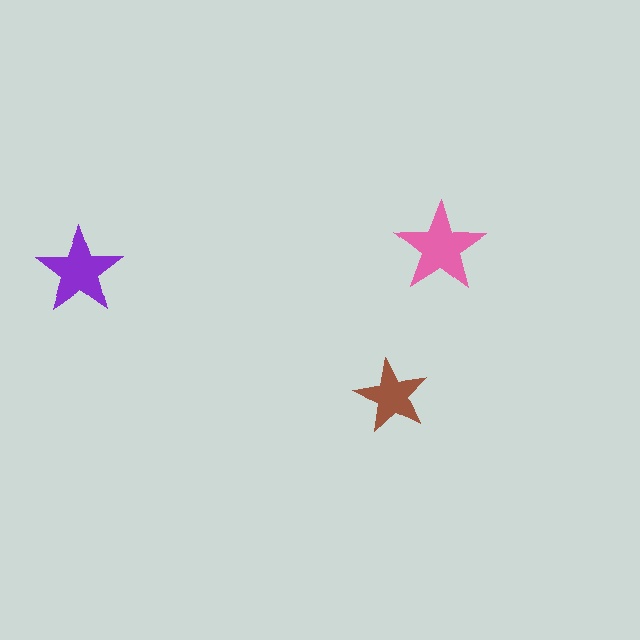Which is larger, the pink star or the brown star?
The pink one.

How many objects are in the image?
There are 3 objects in the image.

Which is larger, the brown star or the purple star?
The purple one.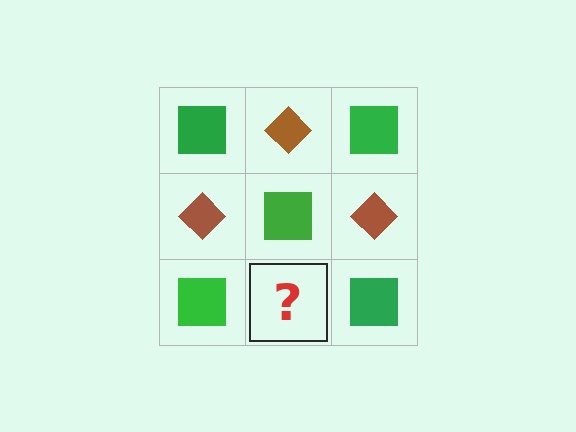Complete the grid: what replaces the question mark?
The question mark should be replaced with a brown diamond.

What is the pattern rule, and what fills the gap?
The rule is that it alternates green square and brown diamond in a checkerboard pattern. The gap should be filled with a brown diamond.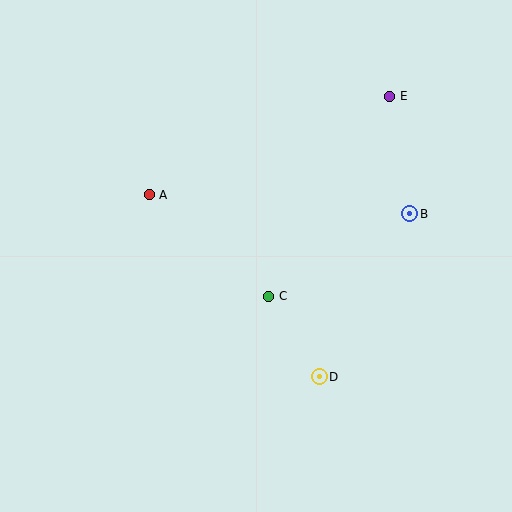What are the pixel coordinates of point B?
Point B is at (410, 214).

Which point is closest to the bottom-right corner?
Point D is closest to the bottom-right corner.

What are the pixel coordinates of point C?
Point C is at (269, 296).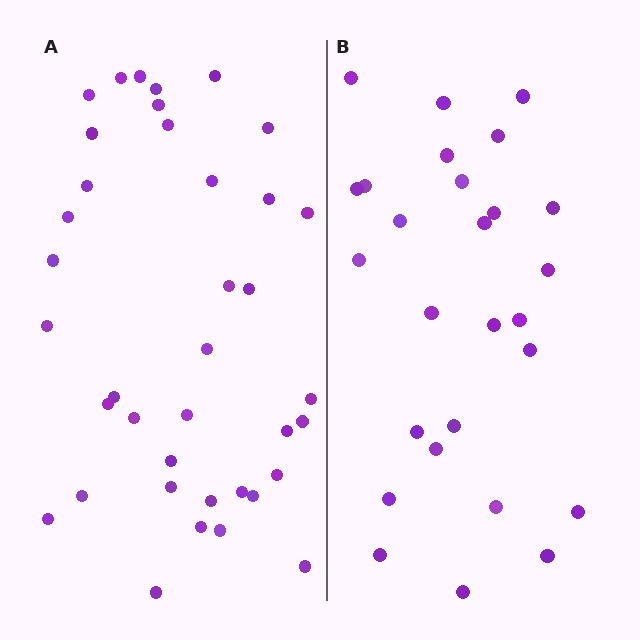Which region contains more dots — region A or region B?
Region A (the left region) has more dots.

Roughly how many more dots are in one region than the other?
Region A has roughly 12 or so more dots than region B.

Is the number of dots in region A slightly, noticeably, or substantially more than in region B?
Region A has noticeably more, but not dramatically so. The ratio is roughly 1.4 to 1.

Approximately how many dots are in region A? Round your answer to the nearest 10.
About 40 dots. (The exact count is 38, which rounds to 40.)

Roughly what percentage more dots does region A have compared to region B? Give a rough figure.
About 40% more.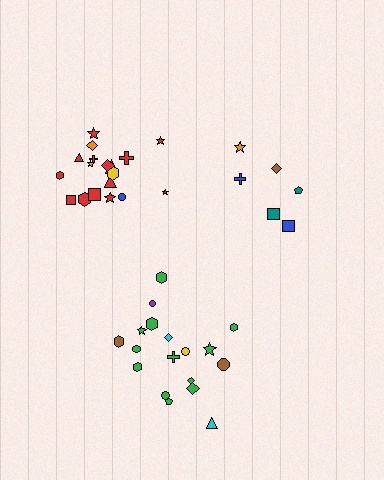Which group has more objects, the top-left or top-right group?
The top-left group.